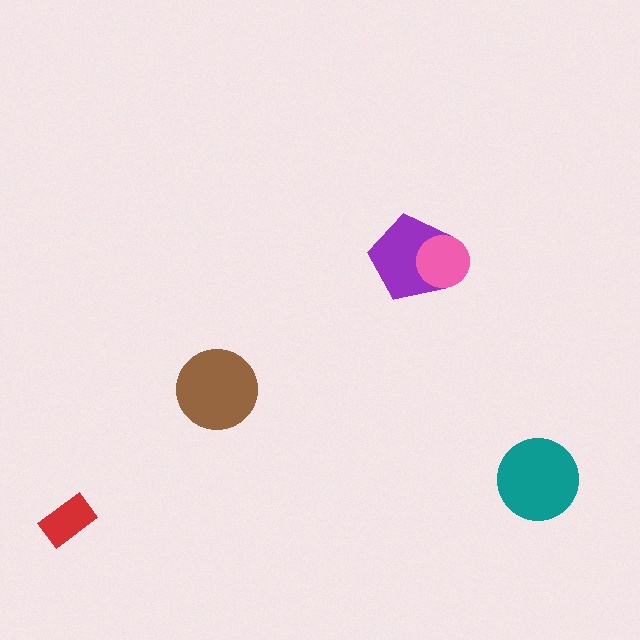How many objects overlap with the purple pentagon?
1 object overlaps with the purple pentagon.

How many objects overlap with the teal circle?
0 objects overlap with the teal circle.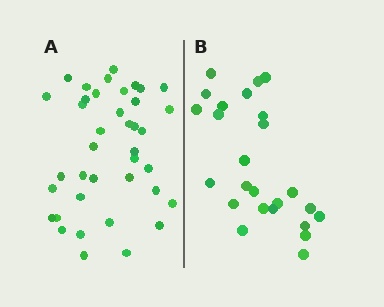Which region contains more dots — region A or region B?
Region A (the left region) has more dots.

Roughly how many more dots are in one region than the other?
Region A has approximately 15 more dots than region B.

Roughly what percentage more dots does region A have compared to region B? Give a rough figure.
About 55% more.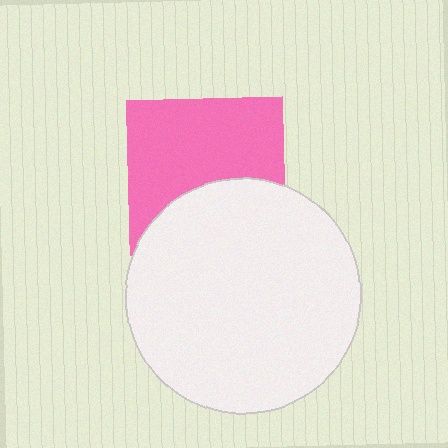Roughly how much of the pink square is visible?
About half of it is visible (roughly 62%).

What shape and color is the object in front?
The object in front is a white circle.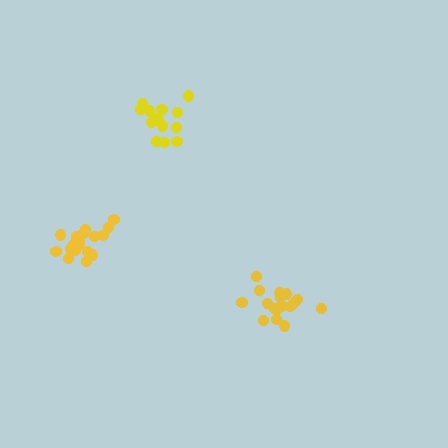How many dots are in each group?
Group 1: 16 dots, Group 2: 19 dots, Group 3: 17 dots (52 total).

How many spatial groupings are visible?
There are 3 spatial groupings.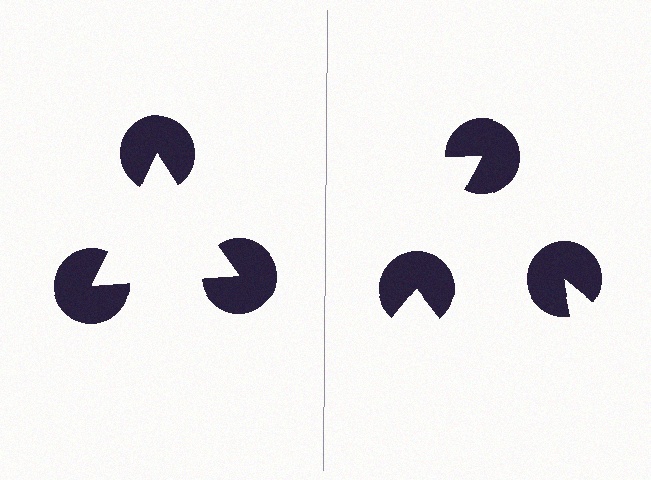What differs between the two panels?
The pac-man discs are positioned identically on both sides; only the wedge orientations differ. On the left they align to a triangle; on the right they are misaligned.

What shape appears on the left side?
An illusory triangle.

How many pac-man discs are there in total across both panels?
6 — 3 on each side.